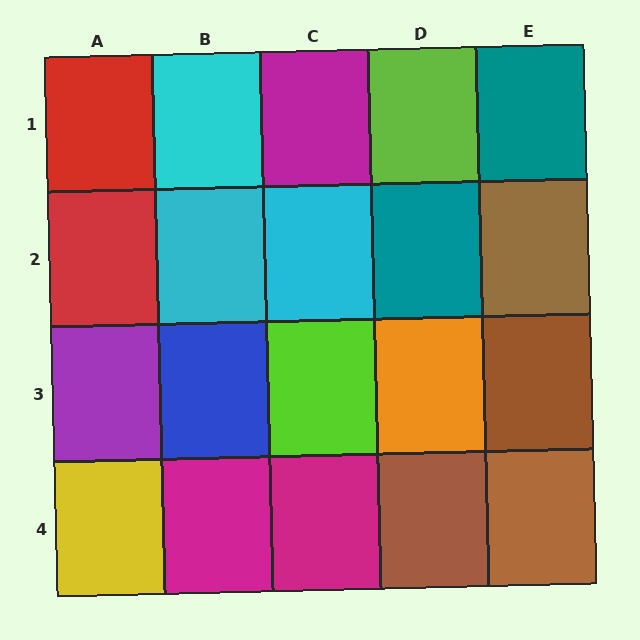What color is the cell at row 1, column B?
Cyan.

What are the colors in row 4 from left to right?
Yellow, magenta, magenta, brown, brown.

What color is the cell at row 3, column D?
Orange.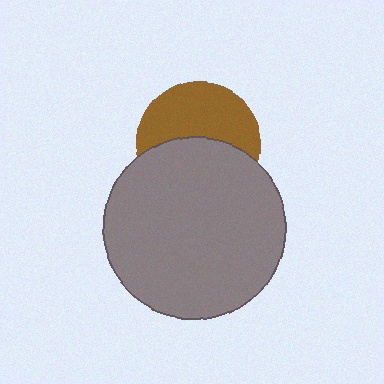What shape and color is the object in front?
The object in front is a gray circle.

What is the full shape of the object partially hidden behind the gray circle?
The partially hidden object is a brown circle.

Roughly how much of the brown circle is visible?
About half of it is visible (roughly 50%).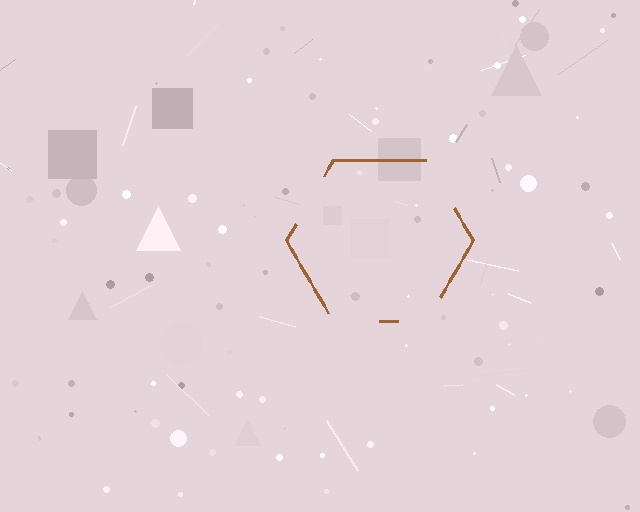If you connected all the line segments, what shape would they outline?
They would outline a hexagon.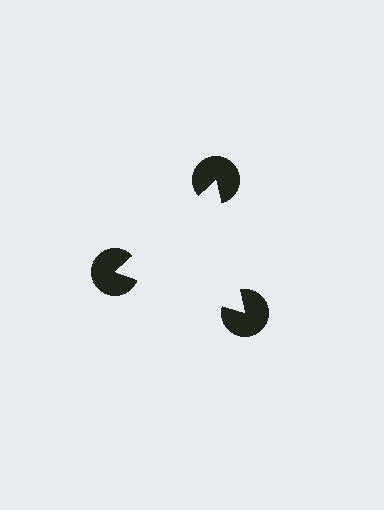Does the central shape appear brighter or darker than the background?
It typically appears slightly brighter than the background, even though no actual brightness change is drawn.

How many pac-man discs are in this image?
There are 3 — one at each vertex of the illusory triangle.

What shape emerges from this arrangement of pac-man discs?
An illusory triangle — its edges are inferred from the aligned wedge cuts in the pac-man discs, not physically drawn.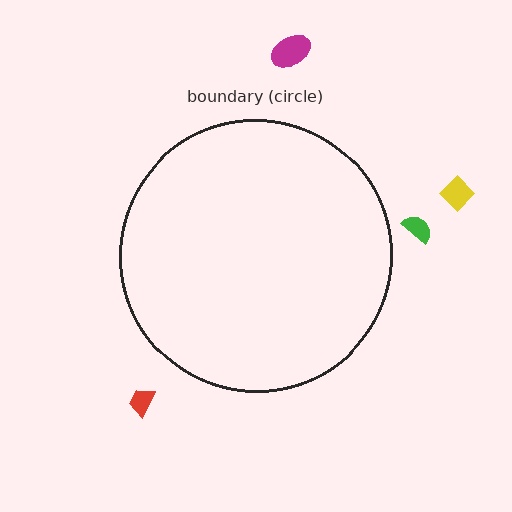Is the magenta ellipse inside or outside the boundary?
Outside.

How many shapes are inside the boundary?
0 inside, 4 outside.